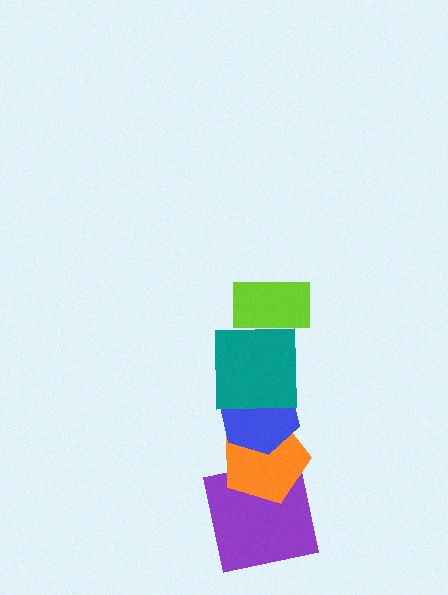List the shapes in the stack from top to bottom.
From top to bottom: the lime rectangle, the teal square, the blue hexagon, the orange pentagon, the purple square.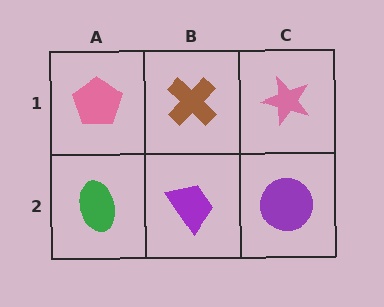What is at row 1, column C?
A pink star.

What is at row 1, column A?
A pink pentagon.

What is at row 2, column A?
A green ellipse.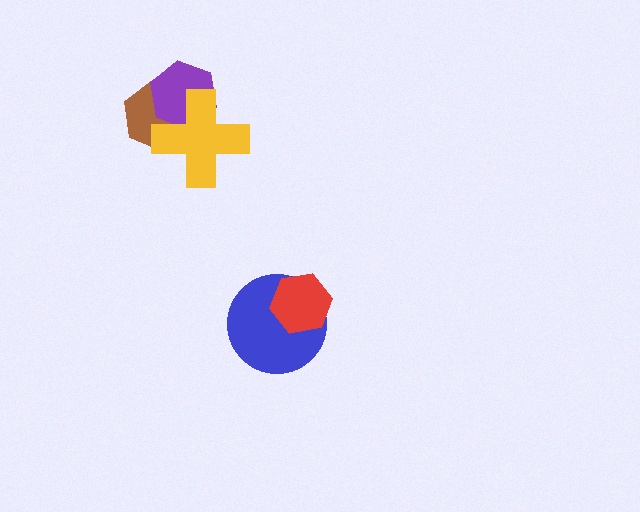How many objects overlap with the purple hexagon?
2 objects overlap with the purple hexagon.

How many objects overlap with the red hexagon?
1 object overlaps with the red hexagon.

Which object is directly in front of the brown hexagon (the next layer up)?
The purple hexagon is directly in front of the brown hexagon.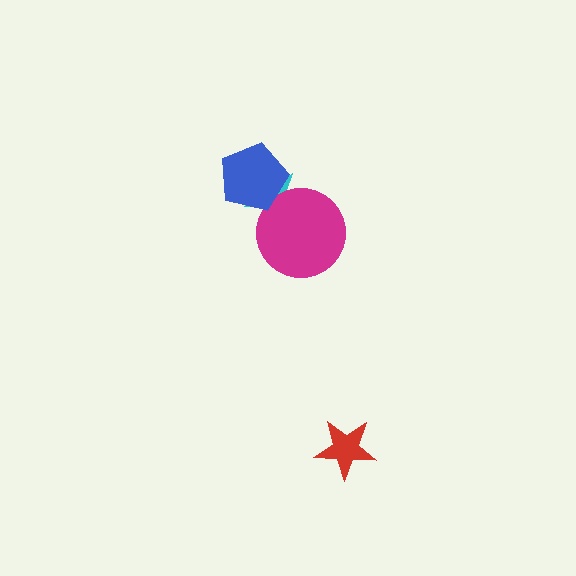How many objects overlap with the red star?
0 objects overlap with the red star.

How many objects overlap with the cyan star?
2 objects overlap with the cyan star.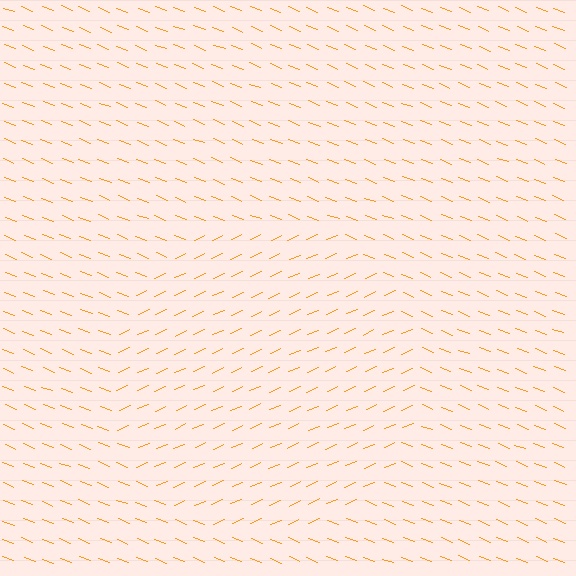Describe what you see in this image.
The image is filled with small orange line segments. A circle region in the image has lines oriented differently from the surrounding lines, creating a visible texture boundary.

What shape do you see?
I see a circle.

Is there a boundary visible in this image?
Yes, there is a texture boundary formed by a change in line orientation.